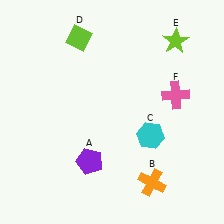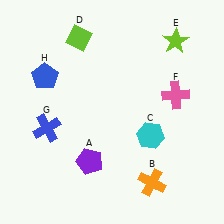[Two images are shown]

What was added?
A blue cross (G), a blue pentagon (H) were added in Image 2.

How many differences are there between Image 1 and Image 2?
There are 2 differences between the two images.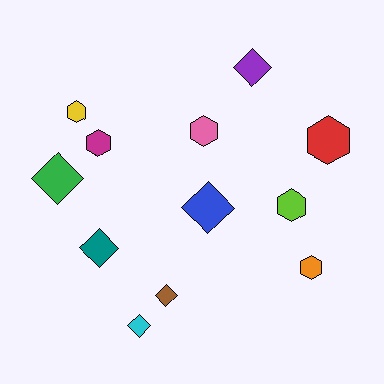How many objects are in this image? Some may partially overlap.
There are 12 objects.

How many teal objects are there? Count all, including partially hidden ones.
There is 1 teal object.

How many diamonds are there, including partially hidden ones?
There are 6 diamonds.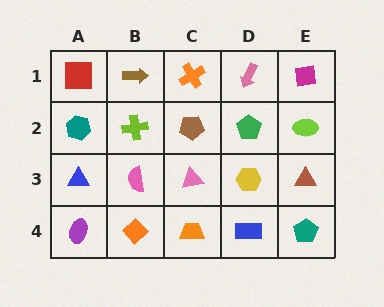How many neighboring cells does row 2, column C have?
4.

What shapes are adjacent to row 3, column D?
A green pentagon (row 2, column D), a blue rectangle (row 4, column D), a pink triangle (row 3, column C), a brown triangle (row 3, column E).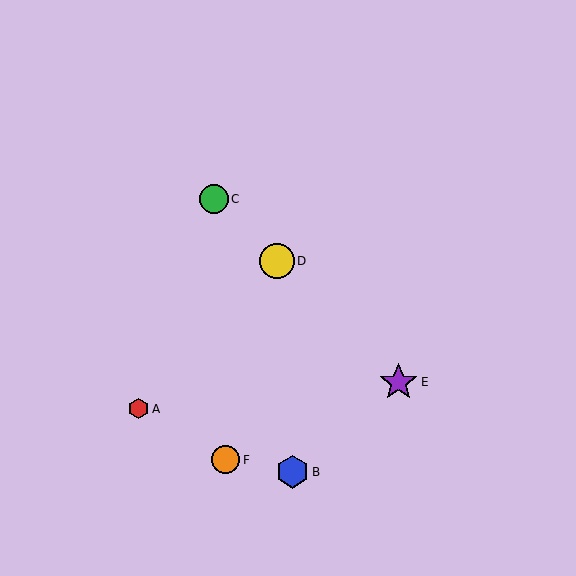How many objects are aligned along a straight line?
3 objects (C, D, E) are aligned along a straight line.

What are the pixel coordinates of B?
Object B is at (292, 472).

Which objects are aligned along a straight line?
Objects C, D, E are aligned along a straight line.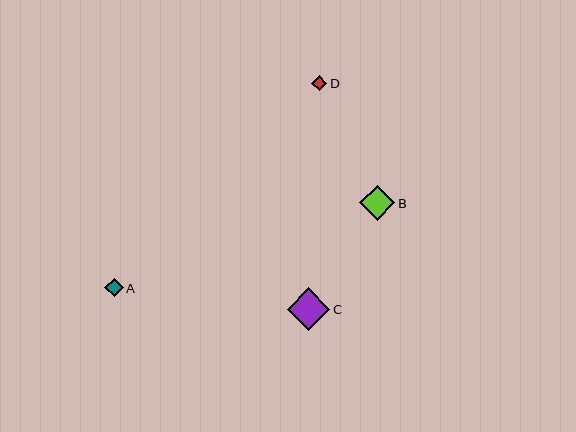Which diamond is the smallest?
Diamond D is the smallest with a size of approximately 15 pixels.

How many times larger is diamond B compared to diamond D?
Diamond B is approximately 2.3 times the size of diamond D.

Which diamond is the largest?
Diamond C is the largest with a size of approximately 42 pixels.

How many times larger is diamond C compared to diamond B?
Diamond C is approximately 1.2 times the size of diamond B.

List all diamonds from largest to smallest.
From largest to smallest: C, B, A, D.